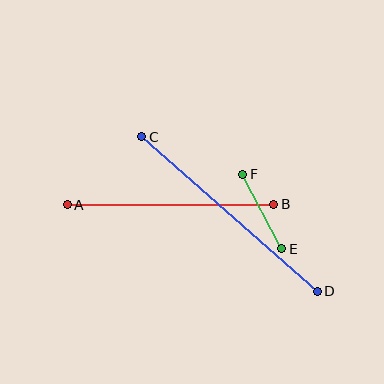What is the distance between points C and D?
The distance is approximately 234 pixels.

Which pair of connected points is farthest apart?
Points C and D are farthest apart.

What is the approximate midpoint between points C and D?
The midpoint is at approximately (229, 214) pixels.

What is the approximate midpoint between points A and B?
The midpoint is at approximately (170, 205) pixels.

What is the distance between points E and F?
The distance is approximately 84 pixels.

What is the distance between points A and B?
The distance is approximately 207 pixels.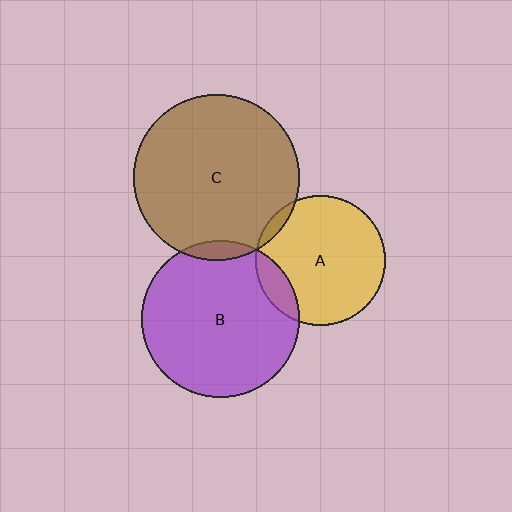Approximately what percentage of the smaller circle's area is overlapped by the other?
Approximately 5%.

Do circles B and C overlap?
Yes.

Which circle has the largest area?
Circle C (brown).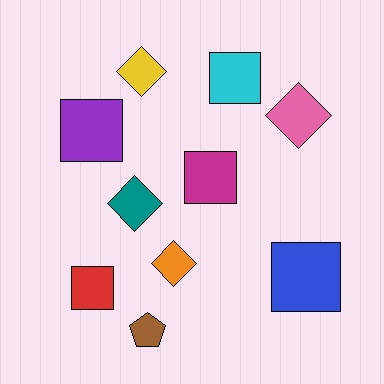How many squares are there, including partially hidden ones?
There are 5 squares.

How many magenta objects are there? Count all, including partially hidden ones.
There is 1 magenta object.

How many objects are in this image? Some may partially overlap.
There are 10 objects.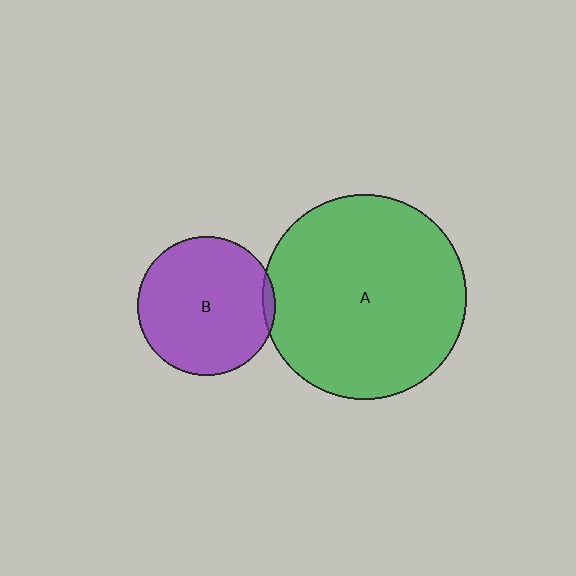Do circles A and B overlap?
Yes.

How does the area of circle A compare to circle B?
Approximately 2.2 times.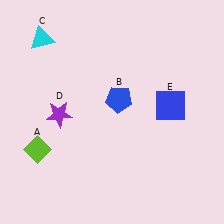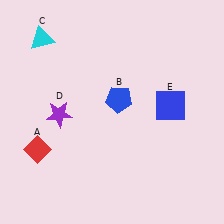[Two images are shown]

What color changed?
The diamond (A) changed from lime in Image 1 to red in Image 2.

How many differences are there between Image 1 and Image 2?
There is 1 difference between the two images.